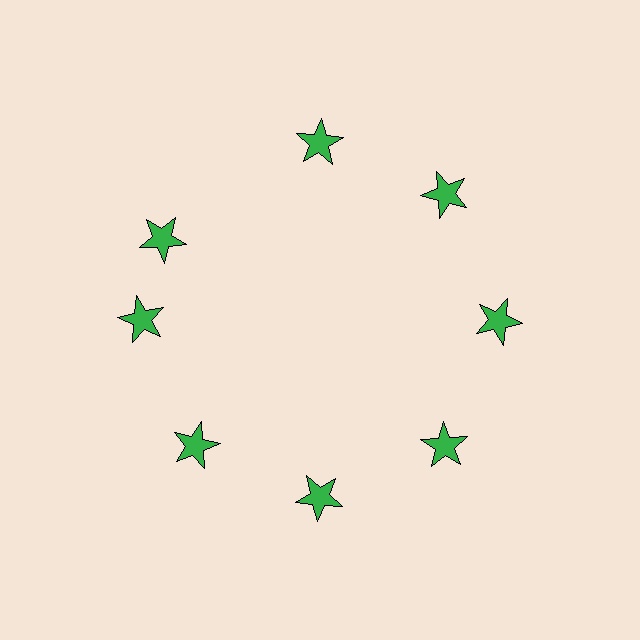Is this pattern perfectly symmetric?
No. The 8 green stars are arranged in a ring, but one element near the 10 o'clock position is rotated out of alignment along the ring, breaking the 8-fold rotational symmetry.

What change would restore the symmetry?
The symmetry would be restored by rotating it back into even spacing with its neighbors so that all 8 stars sit at equal angles and equal distance from the center.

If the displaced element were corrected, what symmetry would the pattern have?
It would have 8-fold rotational symmetry — the pattern would map onto itself every 45 degrees.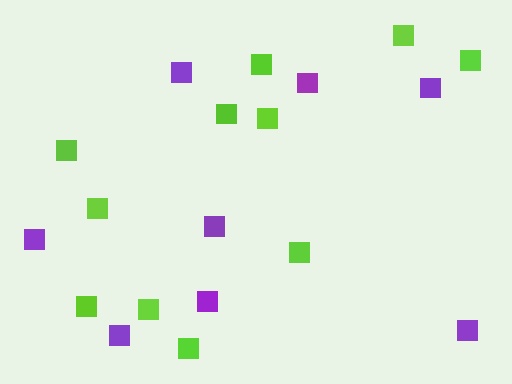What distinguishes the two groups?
There are 2 groups: one group of purple squares (8) and one group of lime squares (11).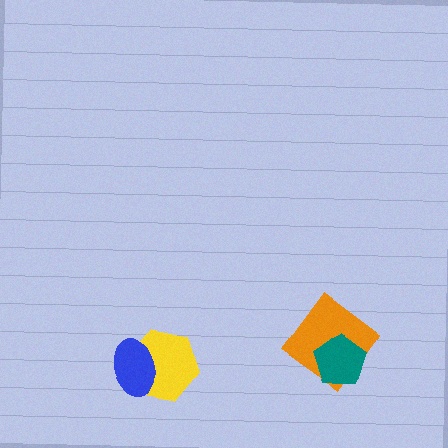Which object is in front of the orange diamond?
The teal pentagon is in front of the orange diamond.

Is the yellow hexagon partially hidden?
Yes, it is partially covered by another shape.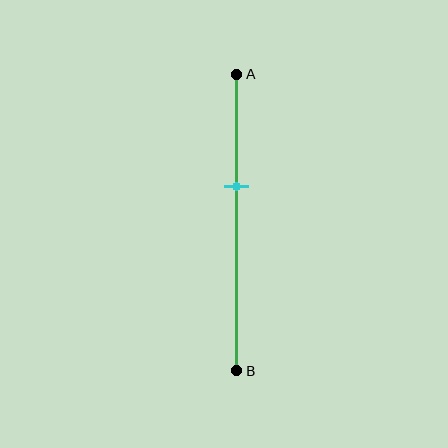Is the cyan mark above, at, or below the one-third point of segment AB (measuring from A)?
The cyan mark is below the one-third point of segment AB.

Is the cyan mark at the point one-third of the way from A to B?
No, the mark is at about 40% from A, not at the 33% one-third point.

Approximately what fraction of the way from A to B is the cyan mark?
The cyan mark is approximately 40% of the way from A to B.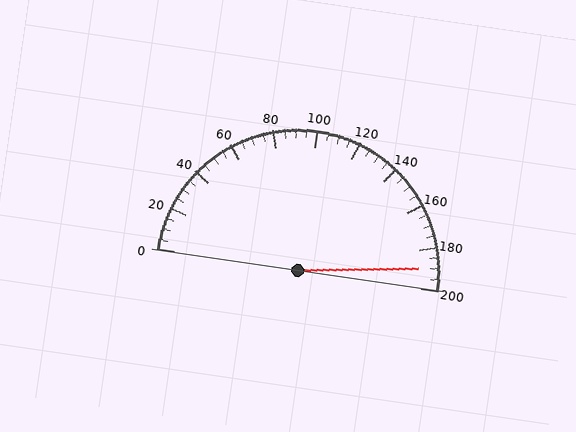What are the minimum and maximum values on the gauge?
The gauge ranges from 0 to 200.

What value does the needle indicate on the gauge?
The needle indicates approximately 190.